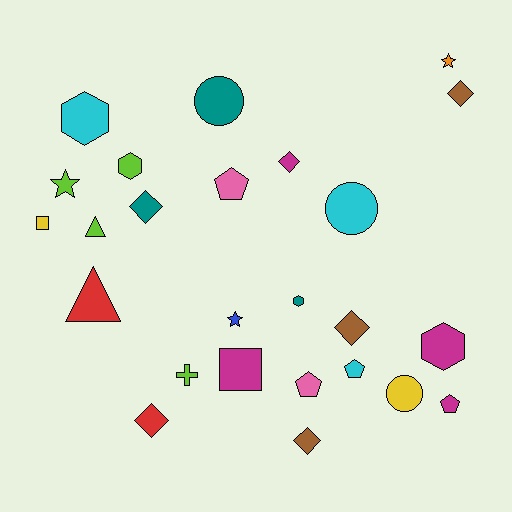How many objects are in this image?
There are 25 objects.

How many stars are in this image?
There are 3 stars.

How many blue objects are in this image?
There is 1 blue object.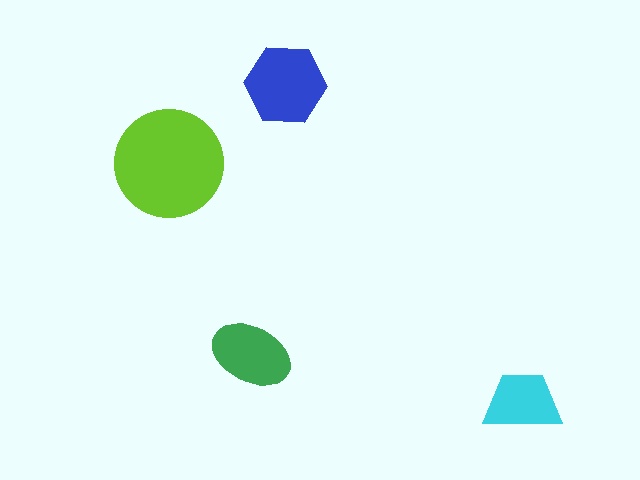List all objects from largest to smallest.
The lime circle, the blue hexagon, the green ellipse, the cyan trapezoid.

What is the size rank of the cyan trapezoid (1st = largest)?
4th.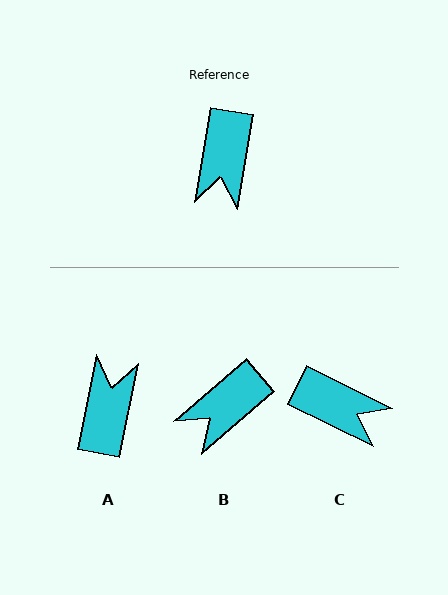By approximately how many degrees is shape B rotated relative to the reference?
Approximately 40 degrees clockwise.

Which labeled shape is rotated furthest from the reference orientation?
A, about 178 degrees away.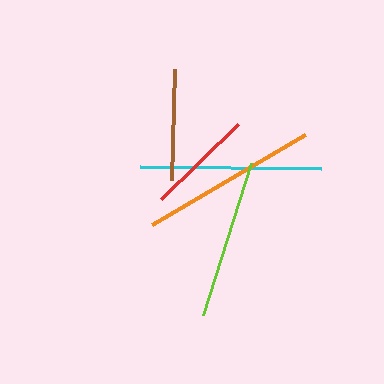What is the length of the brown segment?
The brown segment is approximately 111 pixels long.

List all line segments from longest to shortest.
From longest to shortest: cyan, orange, lime, brown, red.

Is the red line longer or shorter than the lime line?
The lime line is longer than the red line.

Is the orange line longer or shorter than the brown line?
The orange line is longer than the brown line.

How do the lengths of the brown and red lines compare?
The brown and red lines are approximately the same length.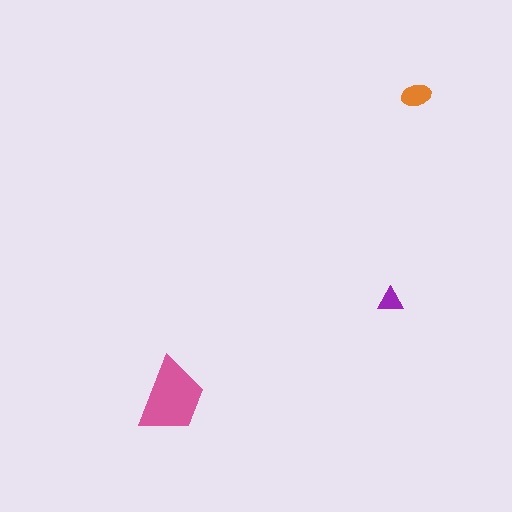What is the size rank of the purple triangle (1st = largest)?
3rd.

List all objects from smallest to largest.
The purple triangle, the orange ellipse, the pink trapezoid.